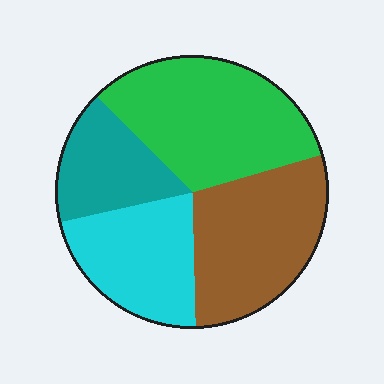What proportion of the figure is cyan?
Cyan takes up between a sixth and a third of the figure.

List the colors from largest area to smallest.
From largest to smallest: green, brown, cyan, teal.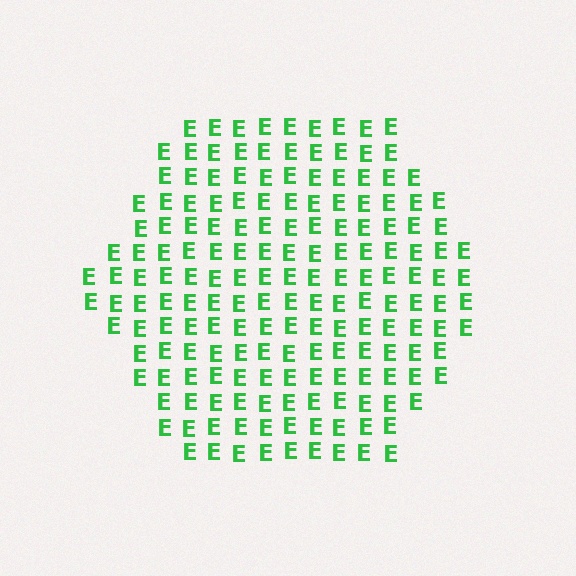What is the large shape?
The large shape is a hexagon.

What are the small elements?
The small elements are letter E's.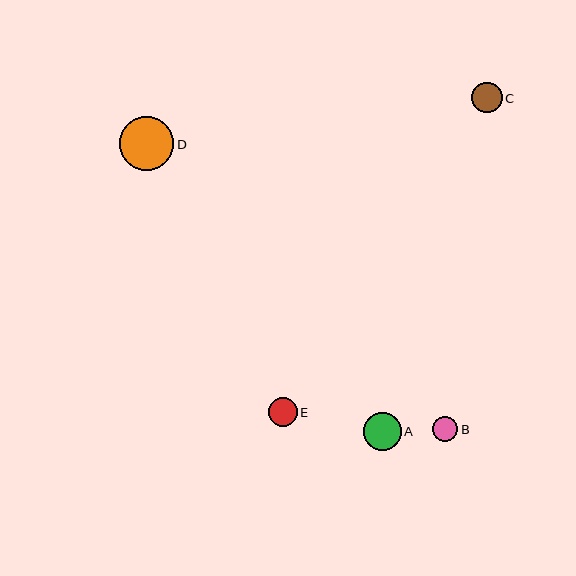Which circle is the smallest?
Circle B is the smallest with a size of approximately 25 pixels.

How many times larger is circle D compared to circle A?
Circle D is approximately 1.4 times the size of circle A.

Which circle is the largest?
Circle D is the largest with a size of approximately 54 pixels.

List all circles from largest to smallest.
From largest to smallest: D, A, C, E, B.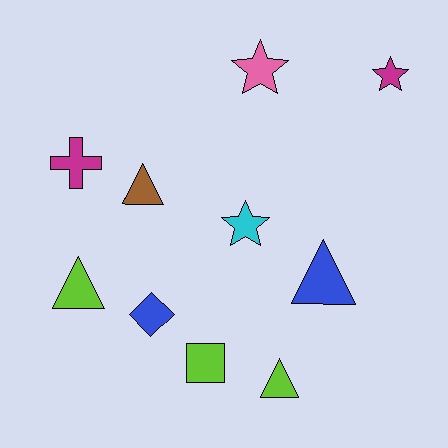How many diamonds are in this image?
There is 1 diamond.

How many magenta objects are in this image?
There are 2 magenta objects.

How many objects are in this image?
There are 10 objects.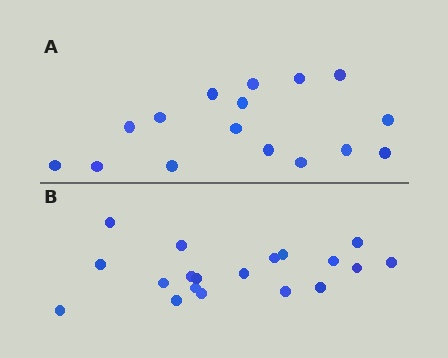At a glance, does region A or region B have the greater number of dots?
Region B (the bottom region) has more dots.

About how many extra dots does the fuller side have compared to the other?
Region B has just a few more — roughly 2 or 3 more dots than region A.